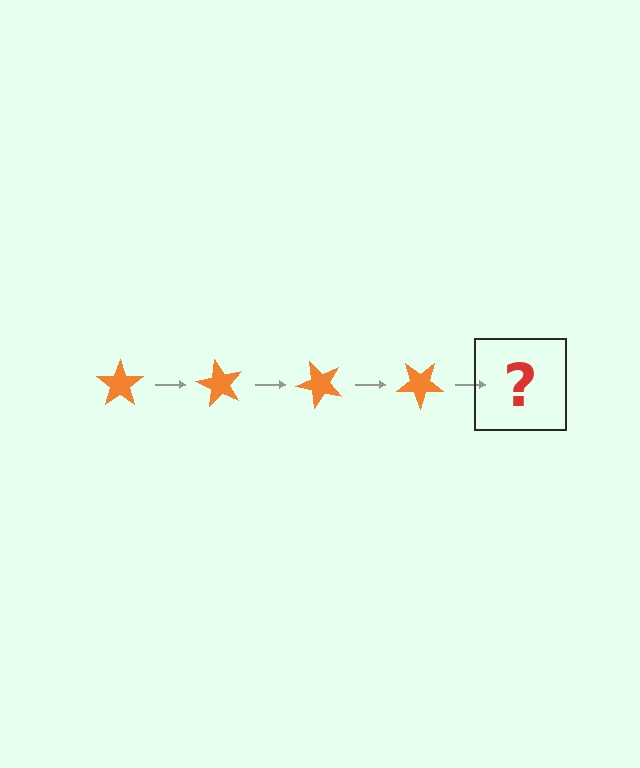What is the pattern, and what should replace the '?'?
The pattern is that the star rotates 60 degrees each step. The '?' should be an orange star rotated 240 degrees.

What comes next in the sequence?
The next element should be an orange star rotated 240 degrees.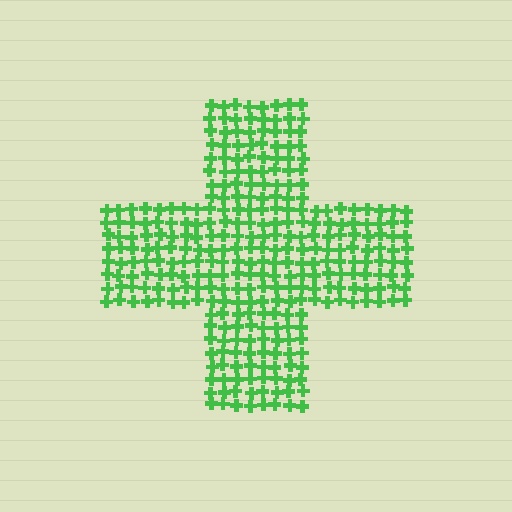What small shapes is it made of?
It is made of small crosses.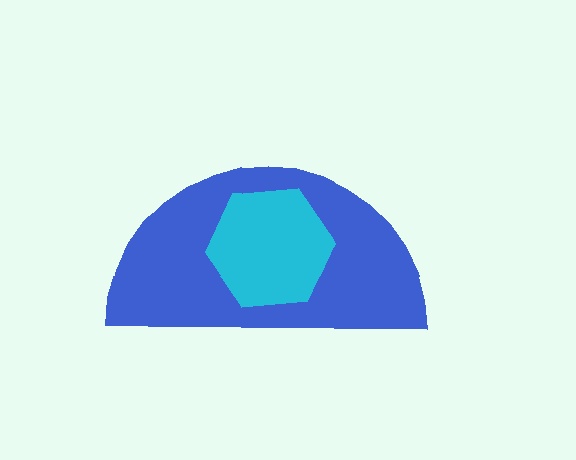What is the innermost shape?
The cyan hexagon.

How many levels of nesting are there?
2.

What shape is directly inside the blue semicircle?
The cyan hexagon.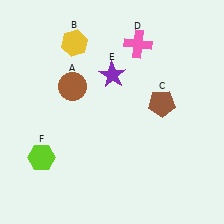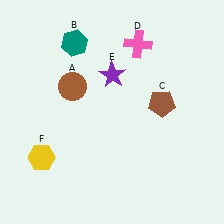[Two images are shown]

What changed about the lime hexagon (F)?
In Image 1, F is lime. In Image 2, it changed to yellow.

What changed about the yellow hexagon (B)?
In Image 1, B is yellow. In Image 2, it changed to teal.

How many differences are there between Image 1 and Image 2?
There are 2 differences between the two images.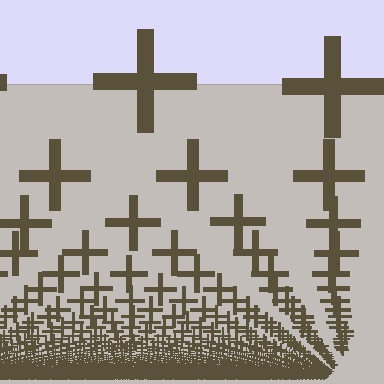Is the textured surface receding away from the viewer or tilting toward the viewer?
The surface appears to tilt toward the viewer. Texture elements get larger and sparser toward the top.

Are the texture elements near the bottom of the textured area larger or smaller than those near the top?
Smaller. The gradient is inverted — elements near the bottom are smaller and denser.